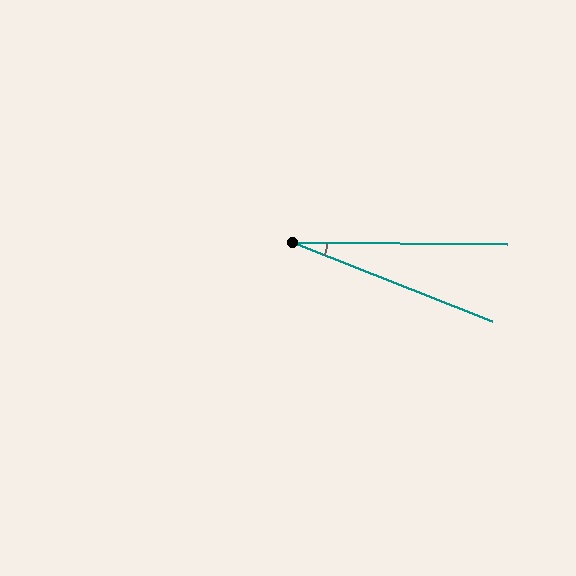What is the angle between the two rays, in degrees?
Approximately 21 degrees.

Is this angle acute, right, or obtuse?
It is acute.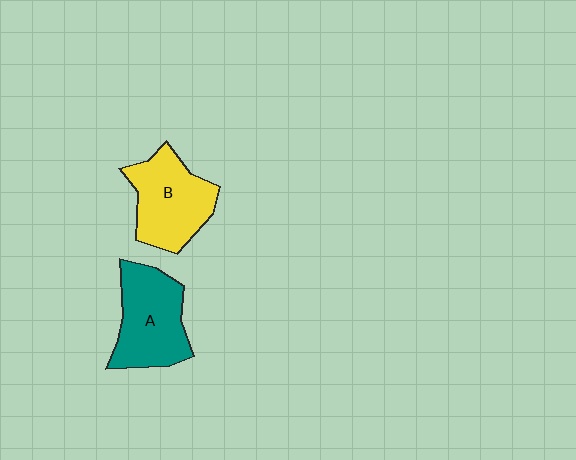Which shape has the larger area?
Shape A (teal).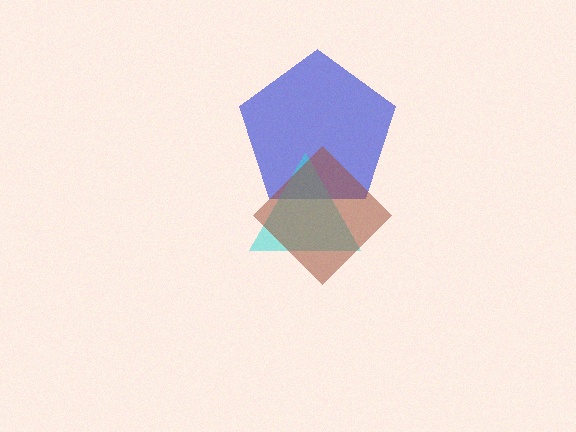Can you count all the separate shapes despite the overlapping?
Yes, there are 3 separate shapes.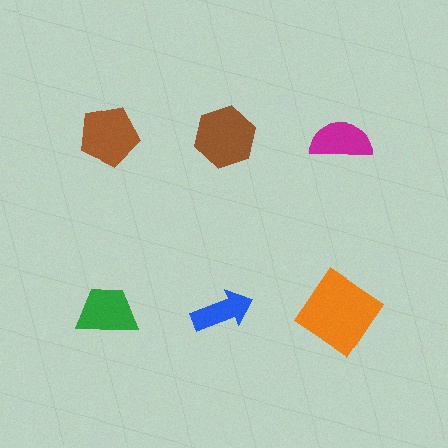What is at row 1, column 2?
A brown hexagon.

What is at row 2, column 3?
An orange diamond.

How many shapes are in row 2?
3 shapes.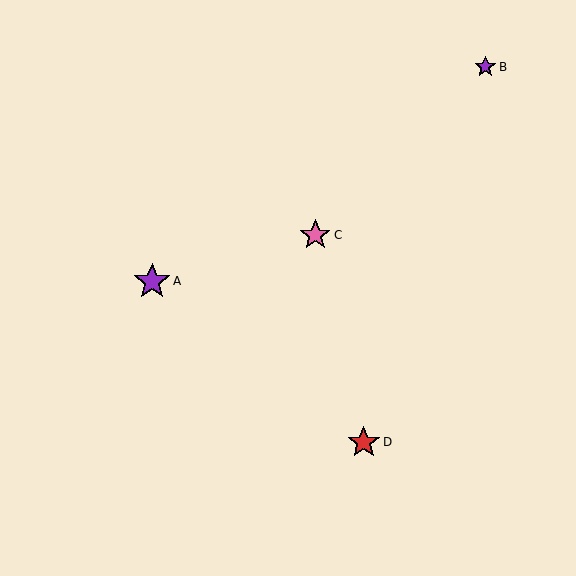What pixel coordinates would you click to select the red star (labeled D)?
Click at (364, 442) to select the red star D.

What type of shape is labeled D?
Shape D is a red star.